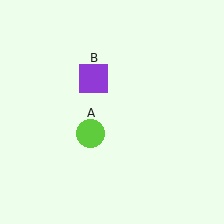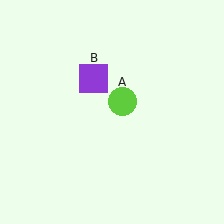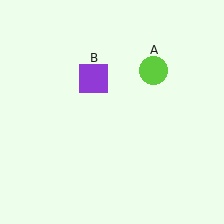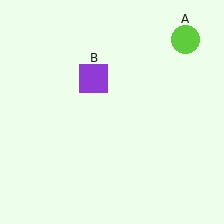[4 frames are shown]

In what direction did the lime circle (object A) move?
The lime circle (object A) moved up and to the right.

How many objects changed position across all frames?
1 object changed position: lime circle (object A).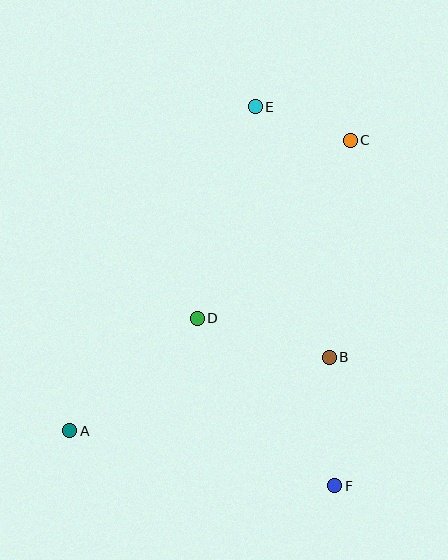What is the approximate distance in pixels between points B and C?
The distance between B and C is approximately 218 pixels.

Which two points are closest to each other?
Points C and E are closest to each other.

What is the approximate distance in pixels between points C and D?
The distance between C and D is approximately 235 pixels.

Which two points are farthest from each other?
Points A and C are farthest from each other.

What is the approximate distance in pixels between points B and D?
The distance between B and D is approximately 137 pixels.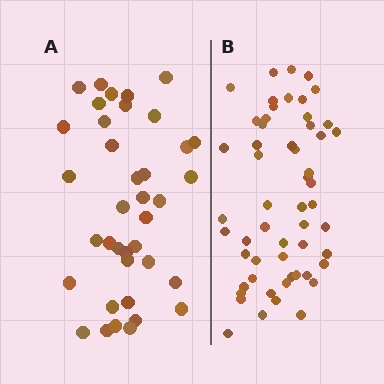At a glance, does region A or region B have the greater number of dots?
Region B (the right region) has more dots.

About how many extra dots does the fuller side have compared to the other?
Region B has approximately 15 more dots than region A.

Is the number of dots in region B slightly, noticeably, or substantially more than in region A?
Region B has noticeably more, but not dramatically so. The ratio is roughly 1.4 to 1.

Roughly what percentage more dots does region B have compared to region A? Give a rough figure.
About 45% more.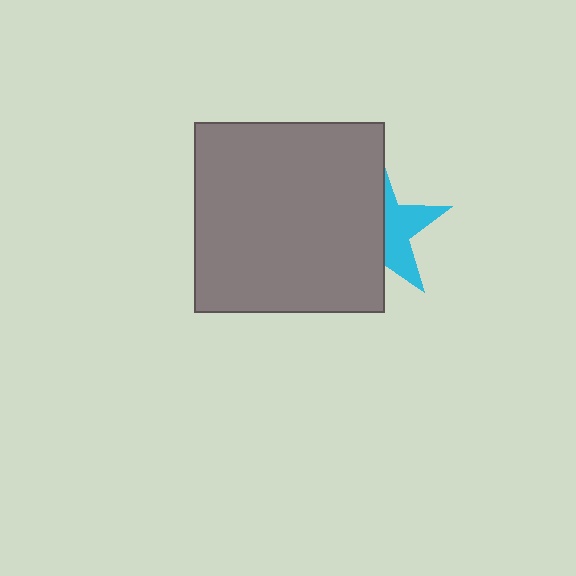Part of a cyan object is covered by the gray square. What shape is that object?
It is a star.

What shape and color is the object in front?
The object in front is a gray square.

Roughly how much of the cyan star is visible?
A small part of it is visible (roughly 41%).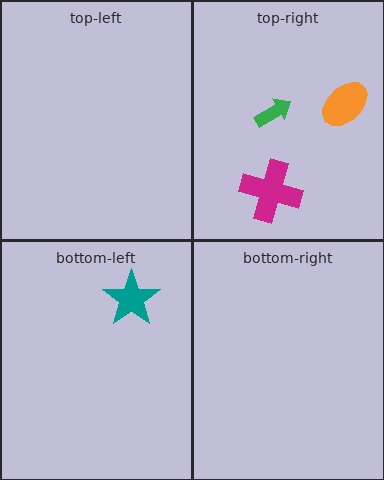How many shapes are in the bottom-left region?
1.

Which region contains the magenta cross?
The top-right region.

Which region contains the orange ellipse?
The top-right region.